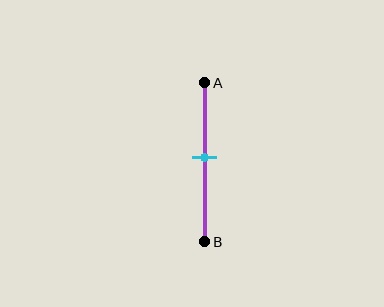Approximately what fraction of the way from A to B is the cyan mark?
The cyan mark is approximately 45% of the way from A to B.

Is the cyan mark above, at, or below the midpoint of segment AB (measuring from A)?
The cyan mark is approximately at the midpoint of segment AB.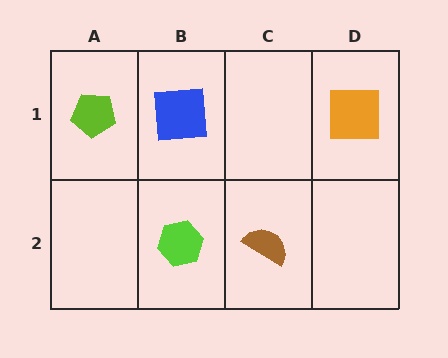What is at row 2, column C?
A brown semicircle.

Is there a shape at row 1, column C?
No, that cell is empty.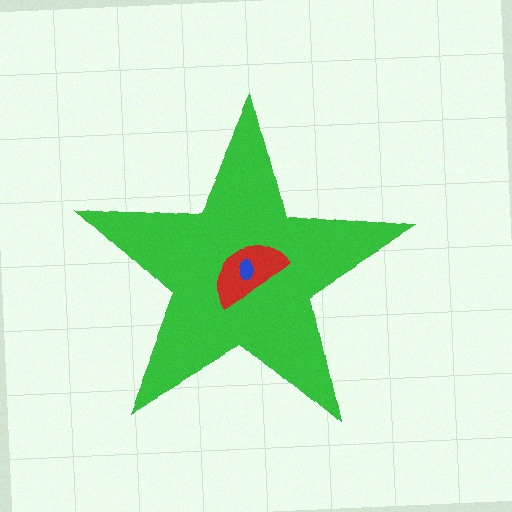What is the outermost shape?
The green star.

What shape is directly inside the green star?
The red semicircle.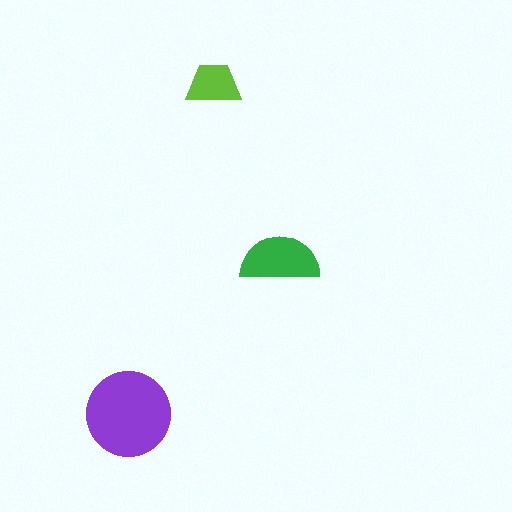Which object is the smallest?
The lime trapezoid.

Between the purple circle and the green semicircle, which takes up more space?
The purple circle.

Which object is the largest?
The purple circle.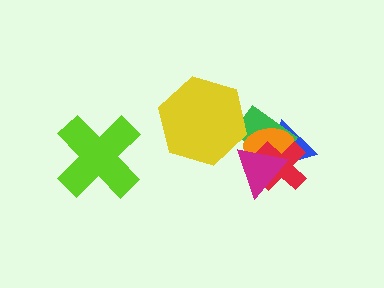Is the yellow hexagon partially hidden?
No, no other shape covers it.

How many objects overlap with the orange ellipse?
4 objects overlap with the orange ellipse.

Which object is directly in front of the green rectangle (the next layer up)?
The orange ellipse is directly in front of the green rectangle.